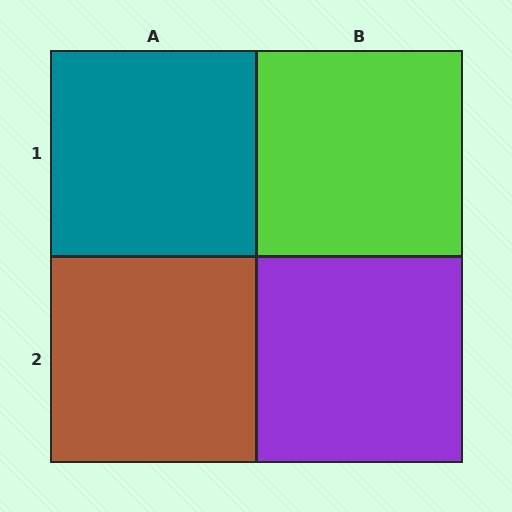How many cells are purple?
1 cell is purple.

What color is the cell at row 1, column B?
Lime.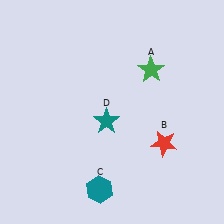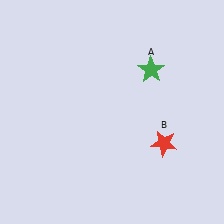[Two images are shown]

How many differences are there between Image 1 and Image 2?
There are 2 differences between the two images.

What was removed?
The teal hexagon (C), the teal star (D) were removed in Image 2.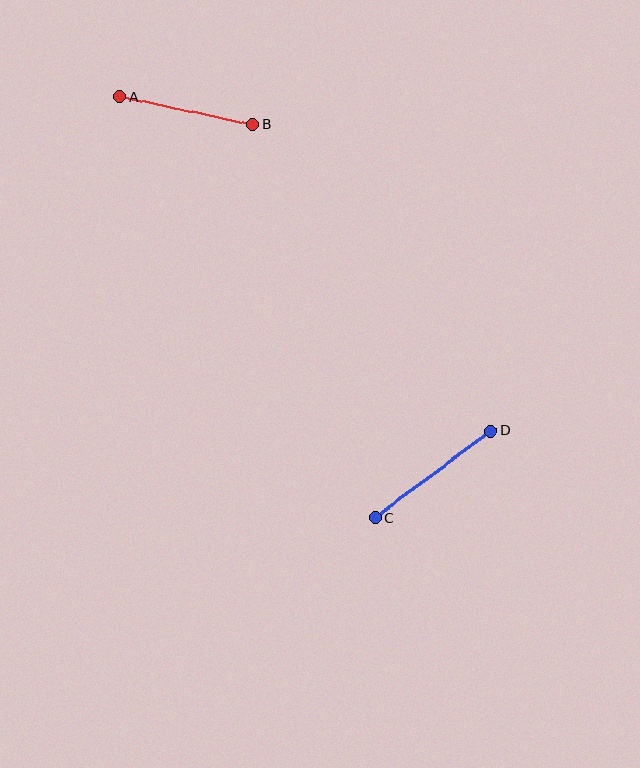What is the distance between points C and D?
The distance is approximately 145 pixels.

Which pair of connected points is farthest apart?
Points C and D are farthest apart.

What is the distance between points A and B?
The distance is approximately 136 pixels.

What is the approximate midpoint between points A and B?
The midpoint is at approximately (186, 111) pixels.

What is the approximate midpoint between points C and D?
The midpoint is at approximately (433, 474) pixels.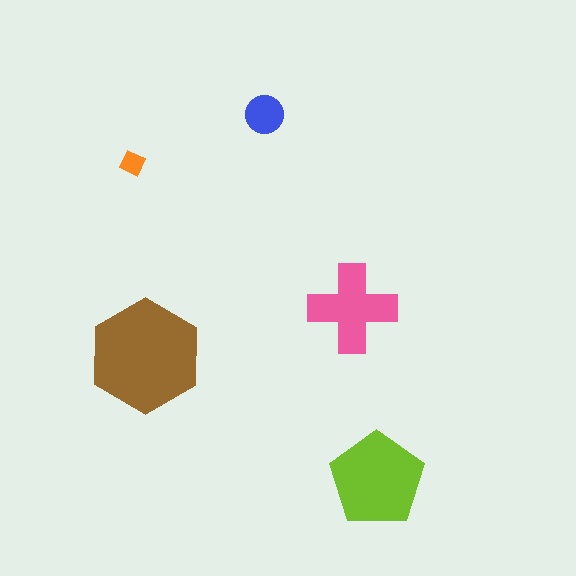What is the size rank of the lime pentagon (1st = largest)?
2nd.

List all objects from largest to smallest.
The brown hexagon, the lime pentagon, the pink cross, the blue circle, the orange diamond.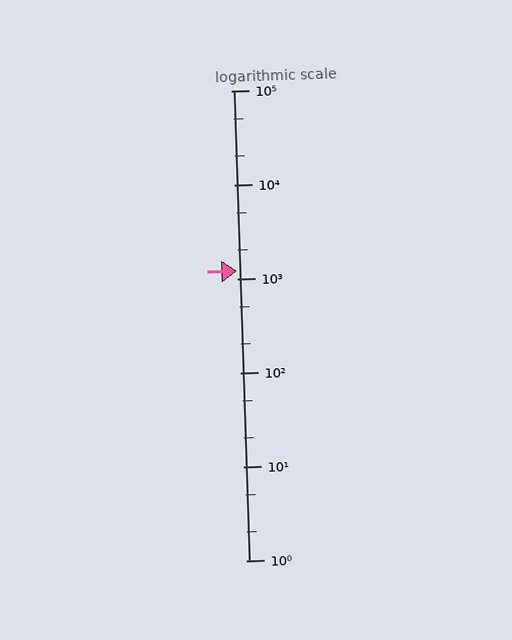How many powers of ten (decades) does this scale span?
The scale spans 5 decades, from 1 to 100000.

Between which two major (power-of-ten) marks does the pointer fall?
The pointer is between 1000 and 10000.